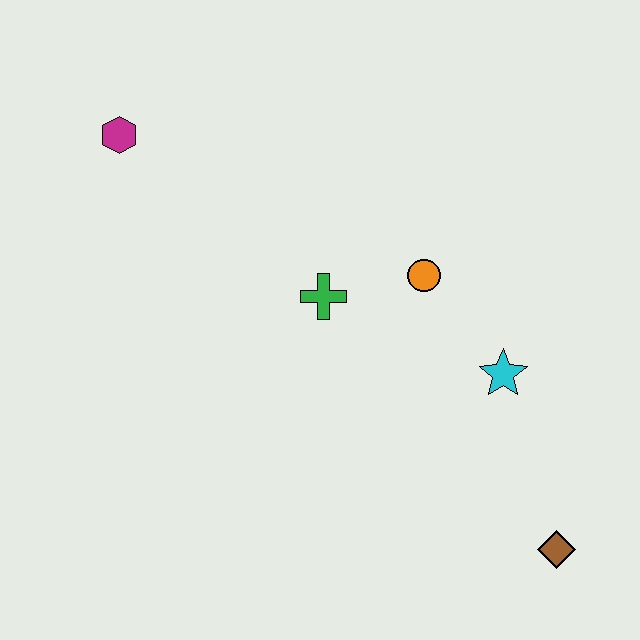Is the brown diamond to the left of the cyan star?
No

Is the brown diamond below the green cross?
Yes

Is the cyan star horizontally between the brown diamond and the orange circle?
Yes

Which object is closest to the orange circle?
The green cross is closest to the orange circle.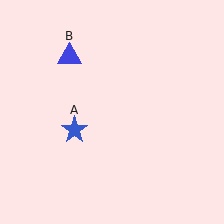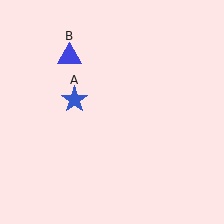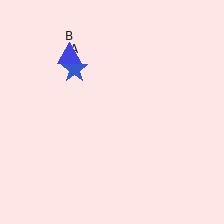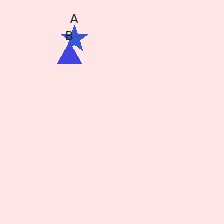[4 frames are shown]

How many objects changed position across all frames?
1 object changed position: blue star (object A).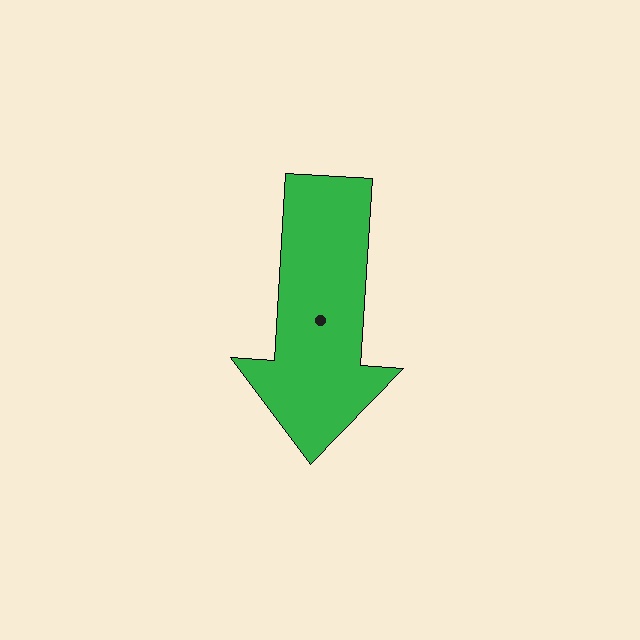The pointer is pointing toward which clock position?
Roughly 6 o'clock.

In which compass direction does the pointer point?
South.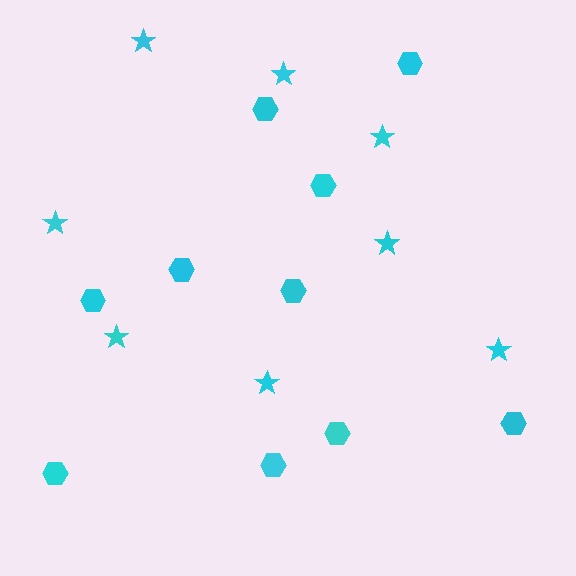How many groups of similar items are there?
There are 2 groups: one group of stars (8) and one group of hexagons (10).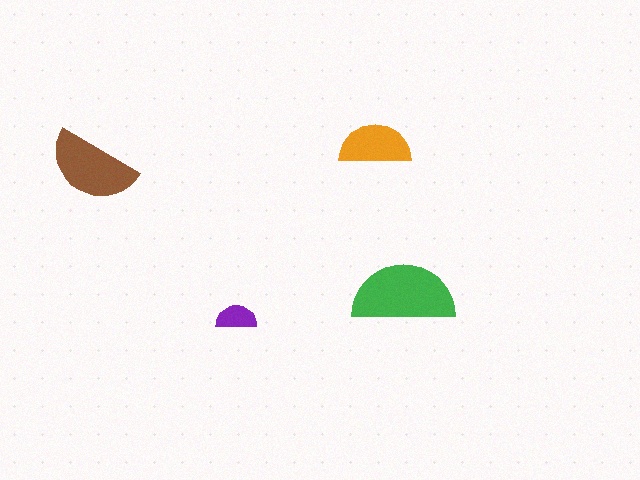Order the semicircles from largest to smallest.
the green one, the brown one, the orange one, the purple one.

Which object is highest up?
The orange semicircle is topmost.